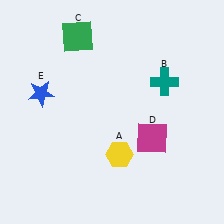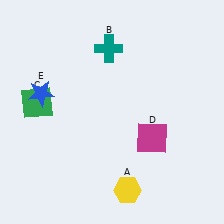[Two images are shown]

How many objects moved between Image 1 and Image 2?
3 objects moved between the two images.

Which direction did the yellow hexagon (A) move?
The yellow hexagon (A) moved down.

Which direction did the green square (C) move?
The green square (C) moved down.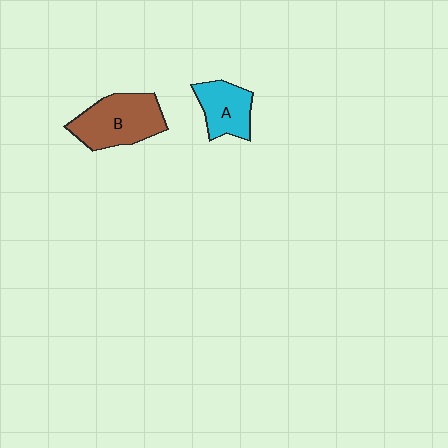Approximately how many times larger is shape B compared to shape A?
Approximately 1.5 times.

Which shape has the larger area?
Shape B (brown).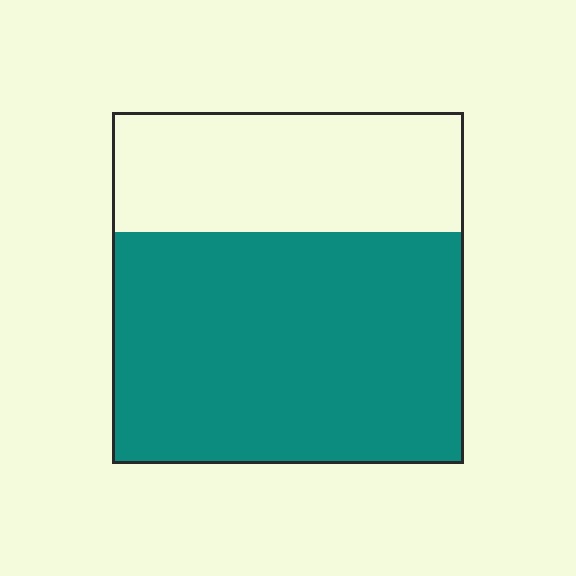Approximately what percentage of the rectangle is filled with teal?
Approximately 65%.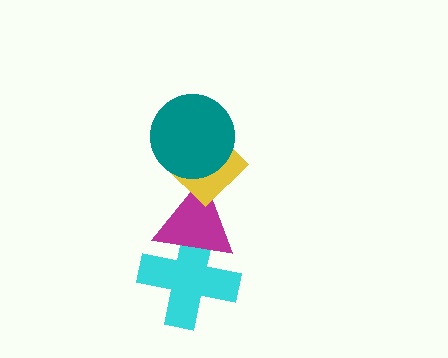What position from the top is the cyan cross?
The cyan cross is 4th from the top.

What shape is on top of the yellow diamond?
The teal circle is on top of the yellow diamond.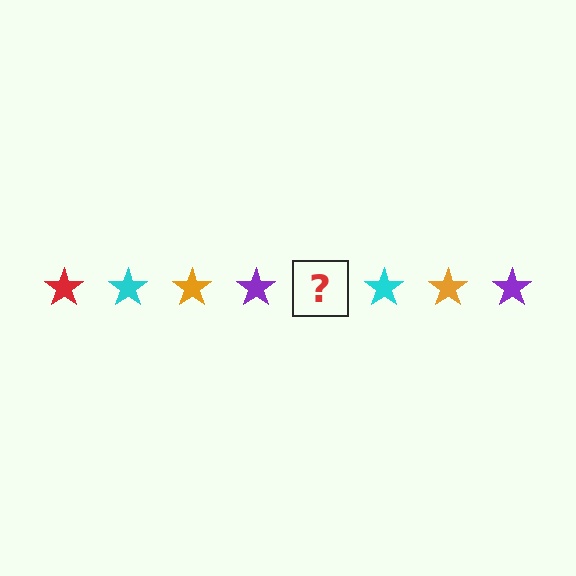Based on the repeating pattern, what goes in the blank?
The blank should be a red star.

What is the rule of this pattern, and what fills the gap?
The rule is that the pattern cycles through red, cyan, orange, purple stars. The gap should be filled with a red star.